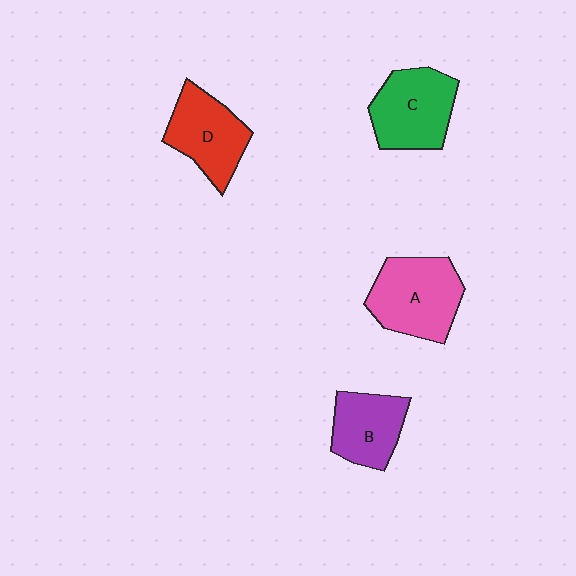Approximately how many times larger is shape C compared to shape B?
Approximately 1.3 times.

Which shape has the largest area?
Shape A (pink).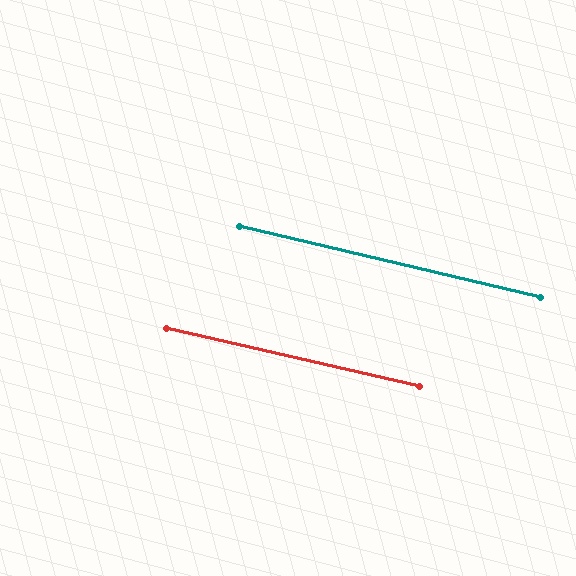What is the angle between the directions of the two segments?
Approximately 0 degrees.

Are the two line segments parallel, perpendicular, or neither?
Parallel — their directions differ by only 0.4°.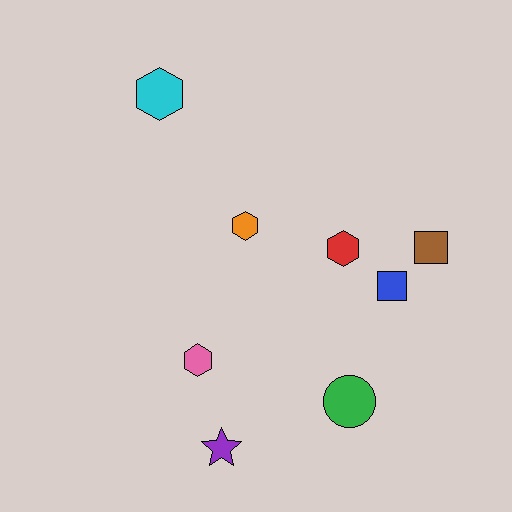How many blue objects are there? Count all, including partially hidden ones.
There is 1 blue object.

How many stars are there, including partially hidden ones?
There is 1 star.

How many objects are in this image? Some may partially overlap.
There are 8 objects.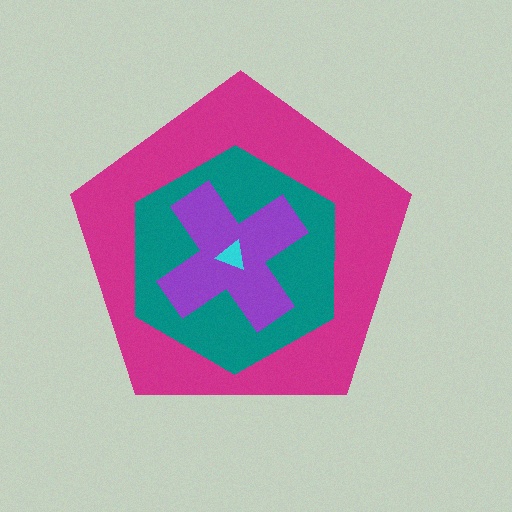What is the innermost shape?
The cyan triangle.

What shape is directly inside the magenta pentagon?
The teal hexagon.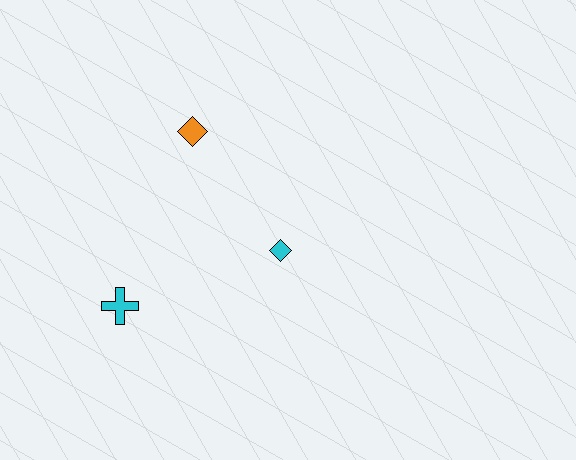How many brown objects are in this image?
There are no brown objects.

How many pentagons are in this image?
There are no pentagons.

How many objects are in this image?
There are 3 objects.